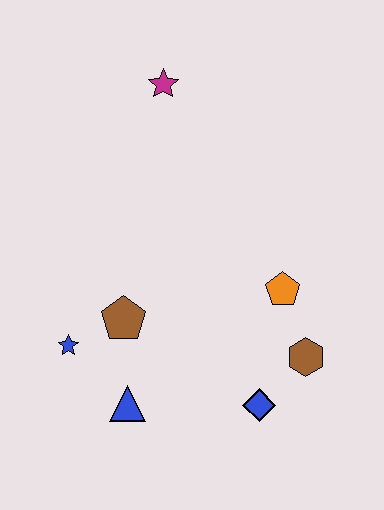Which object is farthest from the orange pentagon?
The magenta star is farthest from the orange pentagon.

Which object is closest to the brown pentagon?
The blue star is closest to the brown pentagon.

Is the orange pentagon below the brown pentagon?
No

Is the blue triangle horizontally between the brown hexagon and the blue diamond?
No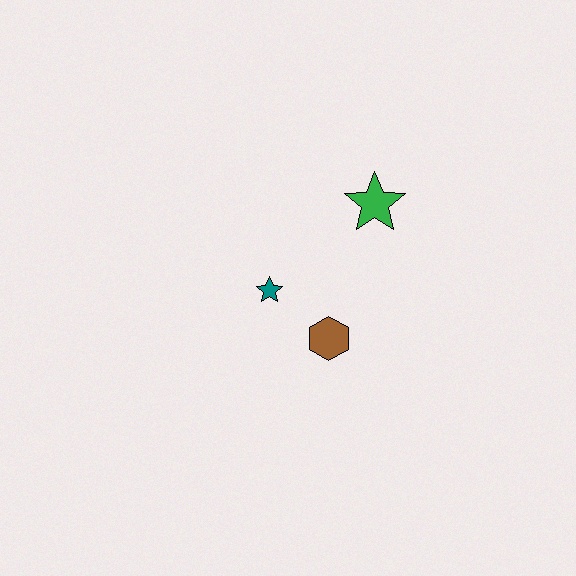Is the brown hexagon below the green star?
Yes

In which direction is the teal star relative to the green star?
The teal star is to the left of the green star.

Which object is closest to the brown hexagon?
The teal star is closest to the brown hexagon.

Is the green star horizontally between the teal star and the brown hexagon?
No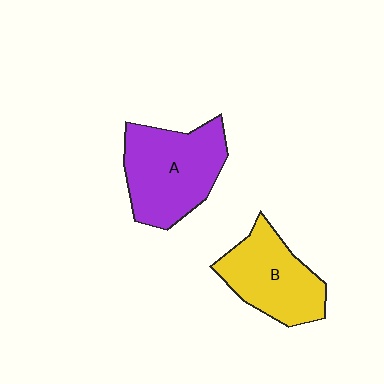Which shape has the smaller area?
Shape B (yellow).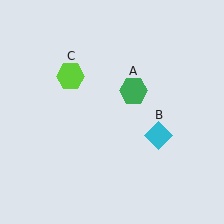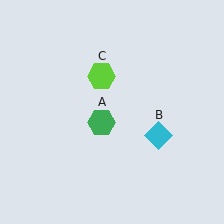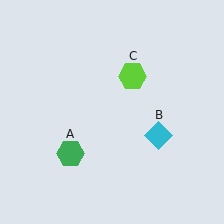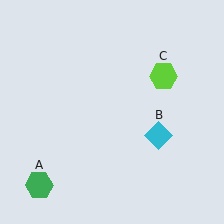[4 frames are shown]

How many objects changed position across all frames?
2 objects changed position: green hexagon (object A), lime hexagon (object C).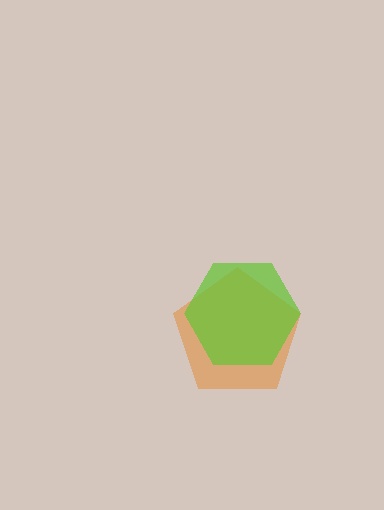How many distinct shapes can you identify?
There are 2 distinct shapes: an orange pentagon, a lime hexagon.